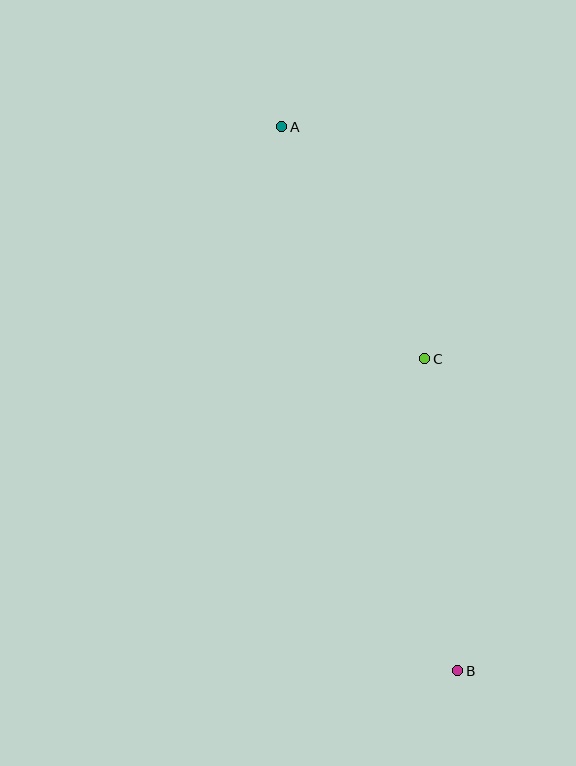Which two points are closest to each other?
Points A and C are closest to each other.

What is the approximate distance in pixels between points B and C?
The distance between B and C is approximately 314 pixels.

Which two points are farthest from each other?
Points A and B are farthest from each other.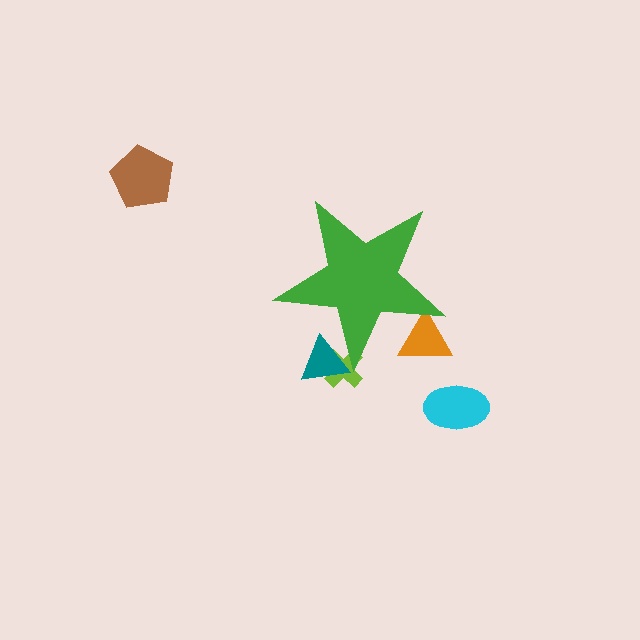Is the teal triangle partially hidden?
Yes, the teal triangle is partially hidden behind the green star.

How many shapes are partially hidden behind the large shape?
3 shapes are partially hidden.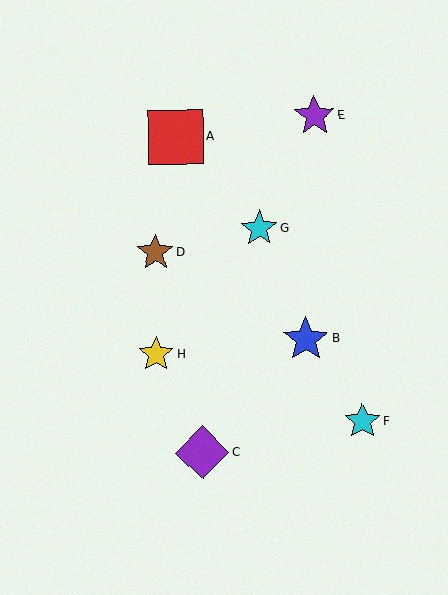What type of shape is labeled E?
Shape E is a purple star.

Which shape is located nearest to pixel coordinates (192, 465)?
The purple diamond (labeled C) at (202, 453) is nearest to that location.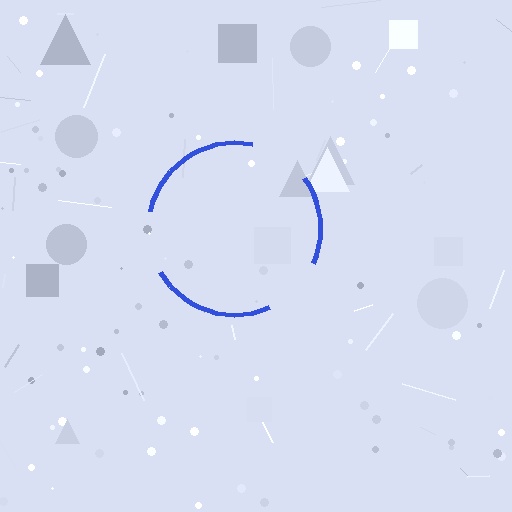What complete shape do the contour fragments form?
The contour fragments form a circle.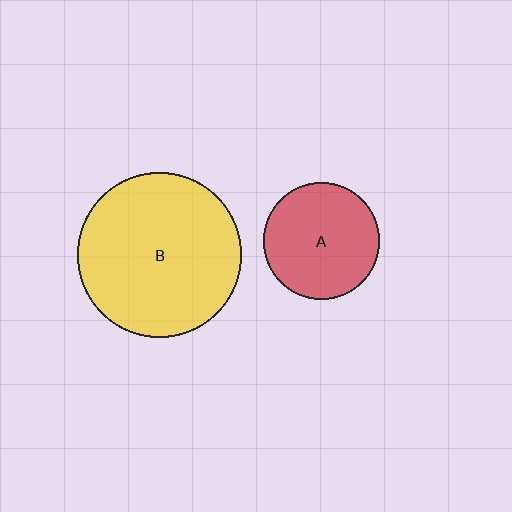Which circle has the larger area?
Circle B (yellow).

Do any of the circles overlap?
No, none of the circles overlap.